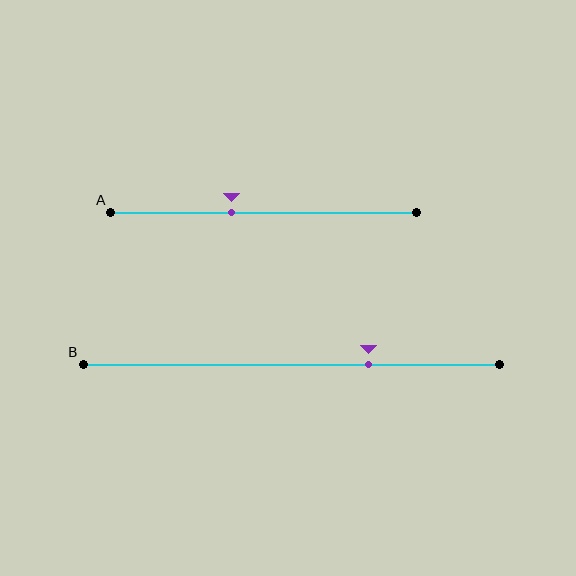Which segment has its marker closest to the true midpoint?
Segment A has its marker closest to the true midpoint.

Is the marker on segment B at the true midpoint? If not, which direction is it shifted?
No, the marker on segment B is shifted to the right by about 19% of the segment length.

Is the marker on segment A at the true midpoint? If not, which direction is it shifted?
No, the marker on segment A is shifted to the left by about 10% of the segment length.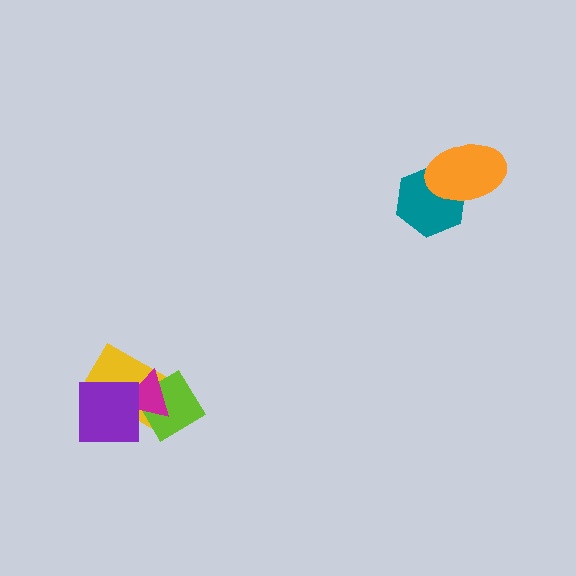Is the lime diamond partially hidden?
Yes, it is partially covered by another shape.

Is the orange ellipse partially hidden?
No, no other shape covers it.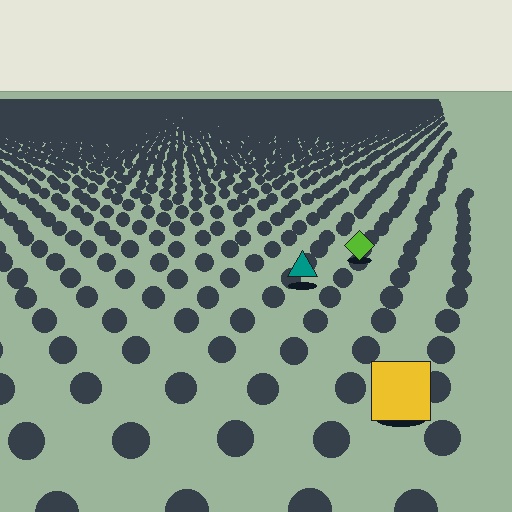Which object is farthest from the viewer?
The lime diamond is farthest from the viewer. It appears smaller and the ground texture around it is denser.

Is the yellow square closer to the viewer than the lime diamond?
Yes. The yellow square is closer — you can tell from the texture gradient: the ground texture is coarser near it.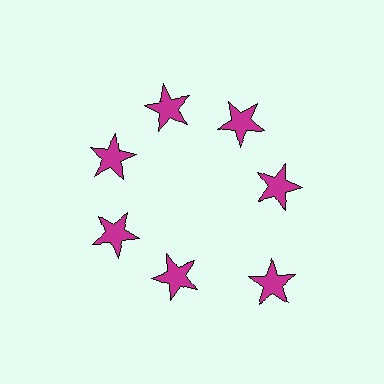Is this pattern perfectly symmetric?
No. The 7 magenta stars are arranged in a ring, but one element near the 5 o'clock position is pushed outward from the center, breaking the 7-fold rotational symmetry.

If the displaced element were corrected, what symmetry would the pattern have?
It would have 7-fold rotational symmetry — the pattern would map onto itself every 51 degrees.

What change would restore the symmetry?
The symmetry would be restored by moving it inward, back onto the ring so that all 7 stars sit at equal angles and equal distance from the center.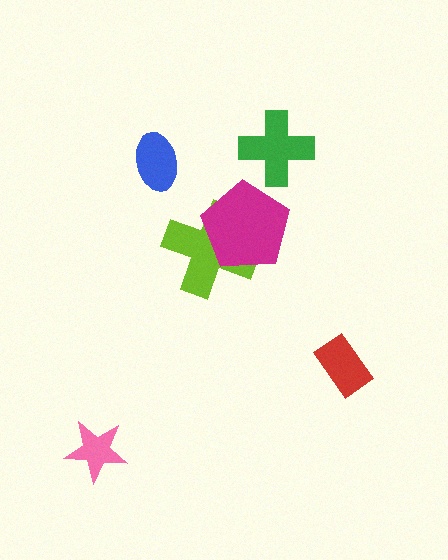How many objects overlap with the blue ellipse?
0 objects overlap with the blue ellipse.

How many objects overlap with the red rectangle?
0 objects overlap with the red rectangle.